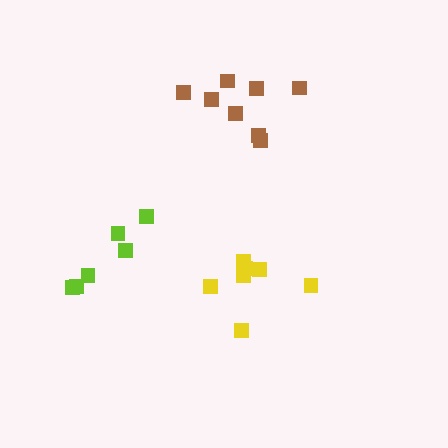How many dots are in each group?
Group 1: 8 dots, Group 2: 7 dots, Group 3: 6 dots (21 total).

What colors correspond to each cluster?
The clusters are colored: brown, yellow, lime.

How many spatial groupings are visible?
There are 3 spatial groupings.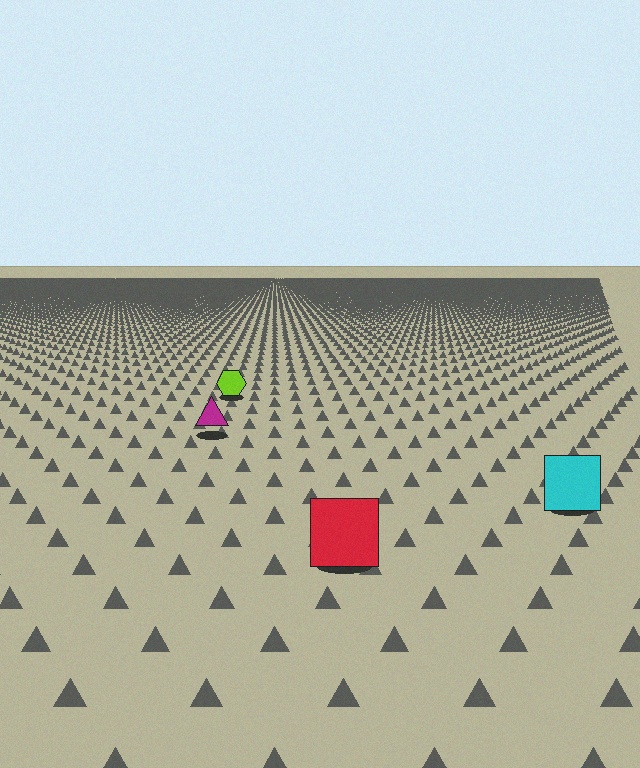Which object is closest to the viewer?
The red square is closest. The texture marks near it are larger and more spread out.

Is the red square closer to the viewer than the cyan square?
Yes. The red square is closer — you can tell from the texture gradient: the ground texture is coarser near it.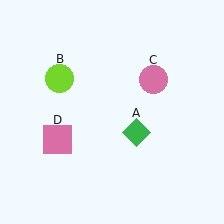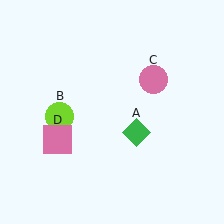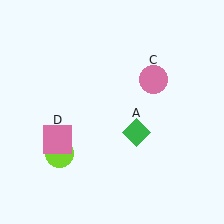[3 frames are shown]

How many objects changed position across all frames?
1 object changed position: lime circle (object B).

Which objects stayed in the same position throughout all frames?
Green diamond (object A) and pink circle (object C) and pink square (object D) remained stationary.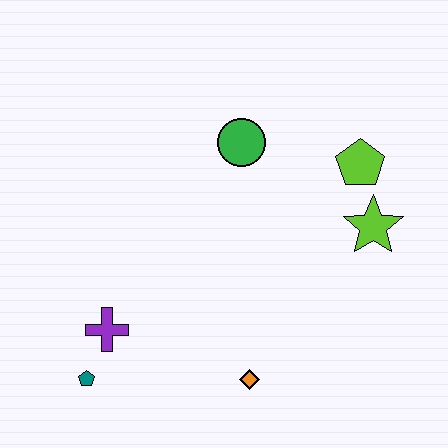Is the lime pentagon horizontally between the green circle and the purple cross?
No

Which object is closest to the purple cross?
The teal pentagon is closest to the purple cross.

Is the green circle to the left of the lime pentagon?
Yes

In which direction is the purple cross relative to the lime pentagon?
The purple cross is to the left of the lime pentagon.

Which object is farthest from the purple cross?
The lime pentagon is farthest from the purple cross.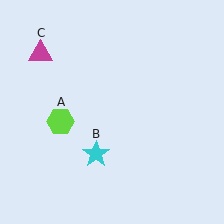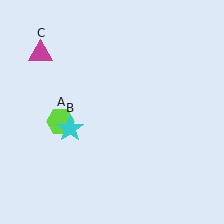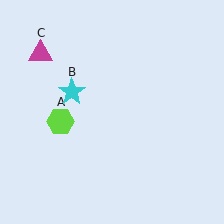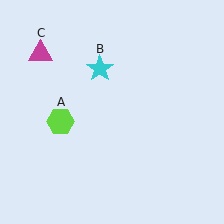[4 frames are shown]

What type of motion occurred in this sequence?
The cyan star (object B) rotated clockwise around the center of the scene.